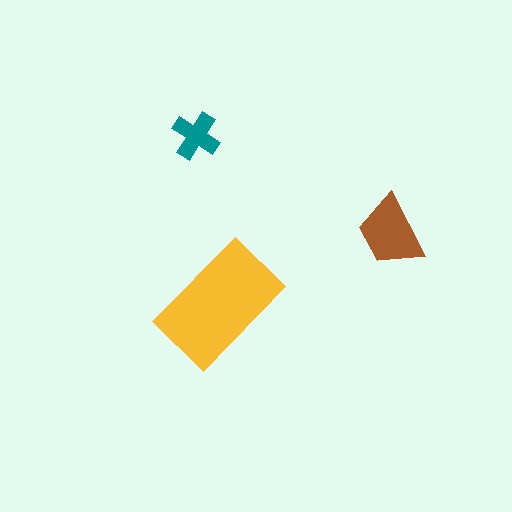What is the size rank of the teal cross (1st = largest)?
3rd.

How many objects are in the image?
There are 3 objects in the image.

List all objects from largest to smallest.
The yellow rectangle, the brown trapezoid, the teal cross.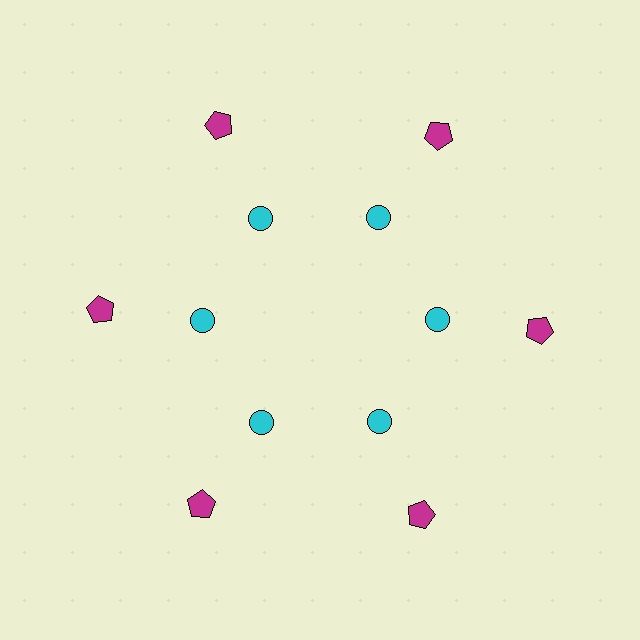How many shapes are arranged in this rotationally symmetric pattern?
There are 12 shapes, arranged in 6 groups of 2.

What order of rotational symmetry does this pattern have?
This pattern has 6-fold rotational symmetry.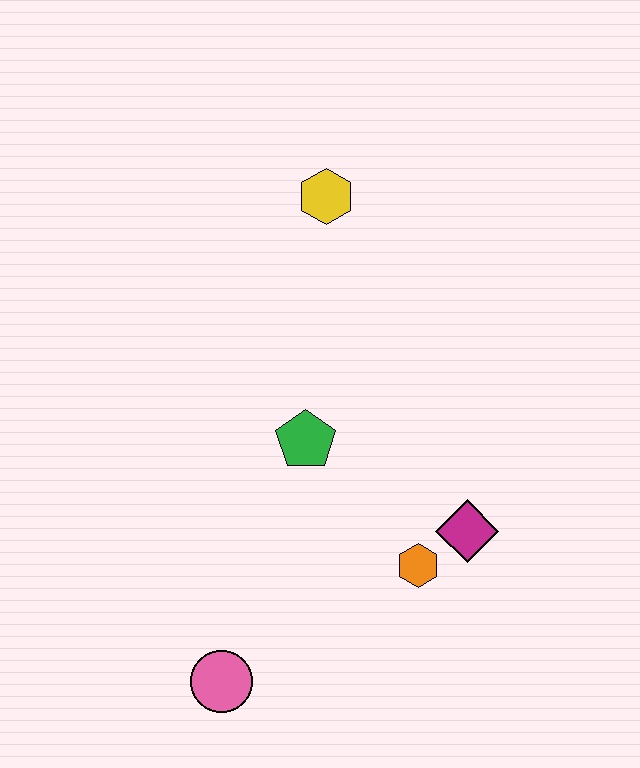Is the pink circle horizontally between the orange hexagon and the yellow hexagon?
No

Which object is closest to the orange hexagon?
The magenta diamond is closest to the orange hexagon.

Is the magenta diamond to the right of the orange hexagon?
Yes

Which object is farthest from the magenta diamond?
The yellow hexagon is farthest from the magenta diamond.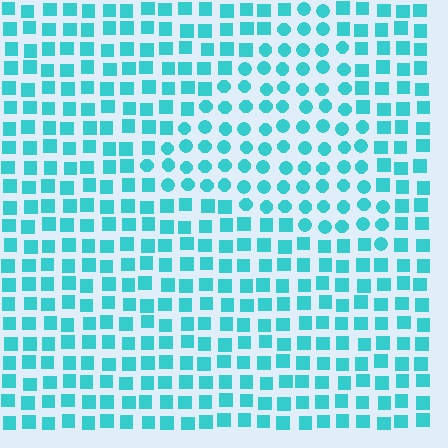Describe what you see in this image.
The image is filled with small cyan elements arranged in a uniform grid. A triangle-shaped region contains circles, while the surrounding area contains squares. The boundary is defined purely by the change in element shape.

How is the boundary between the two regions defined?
The boundary is defined by a change in element shape: circles inside vs. squares outside. All elements share the same color and spacing.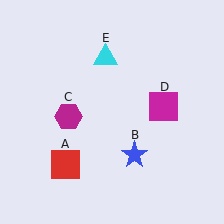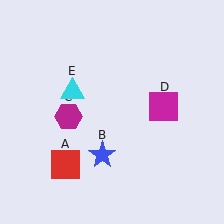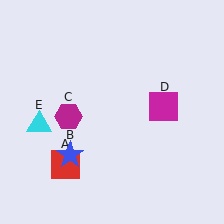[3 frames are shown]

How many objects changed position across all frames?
2 objects changed position: blue star (object B), cyan triangle (object E).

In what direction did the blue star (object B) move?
The blue star (object B) moved left.